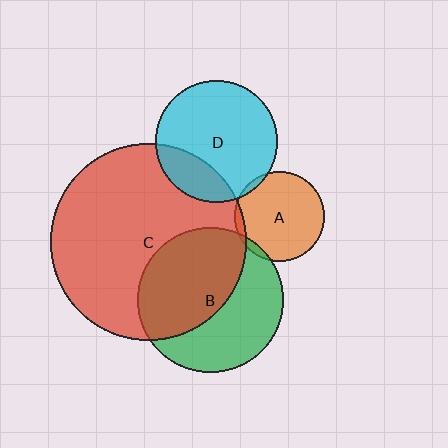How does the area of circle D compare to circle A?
Approximately 1.8 times.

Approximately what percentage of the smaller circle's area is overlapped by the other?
Approximately 5%.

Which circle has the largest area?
Circle C (red).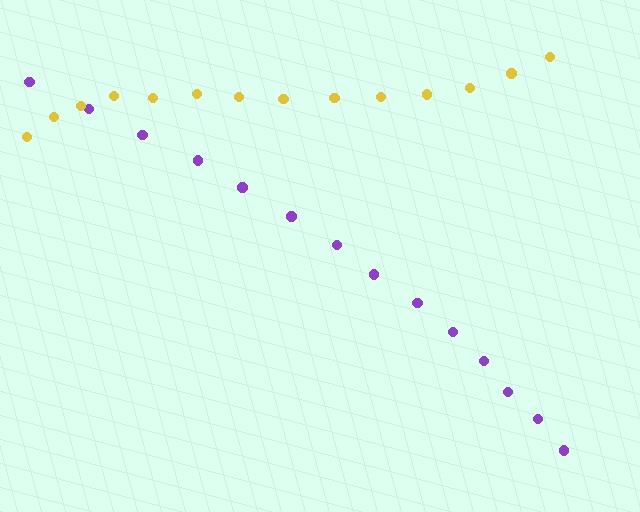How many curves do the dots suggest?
There are 2 distinct paths.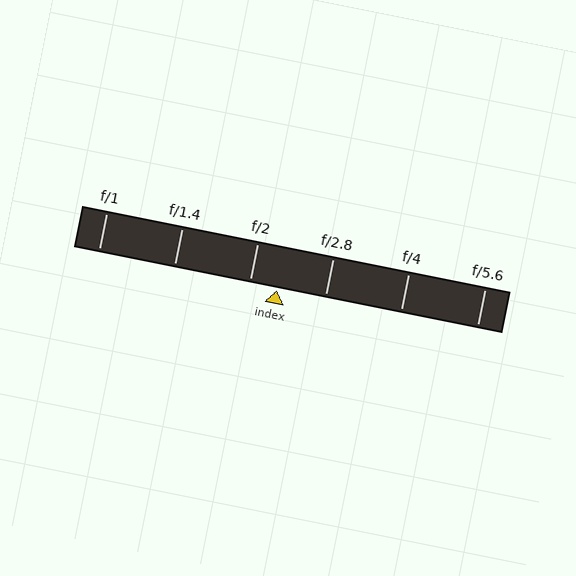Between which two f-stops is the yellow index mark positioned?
The index mark is between f/2 and f/2.8.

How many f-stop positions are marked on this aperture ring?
There are 6 f-stop positions marked.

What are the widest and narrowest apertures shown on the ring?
The widest aperture shown is f/1 and the narrowest is f/5.6.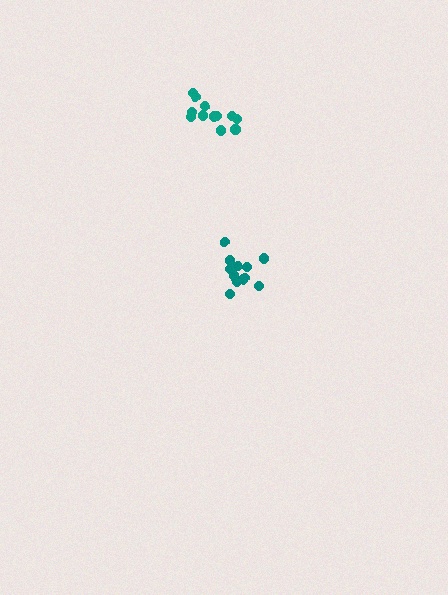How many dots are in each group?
Group 1: 12 dots, Group 2: 12 dots (24 total).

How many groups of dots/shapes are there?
There are 2 groups.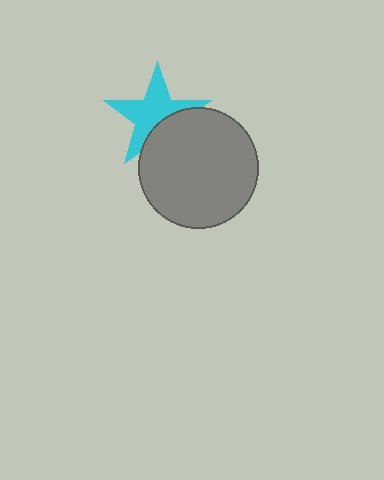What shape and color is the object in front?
The object in front is a gray circle.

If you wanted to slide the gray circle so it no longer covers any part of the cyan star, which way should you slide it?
Slide it down — that is the most direct way to separate the two shapes.